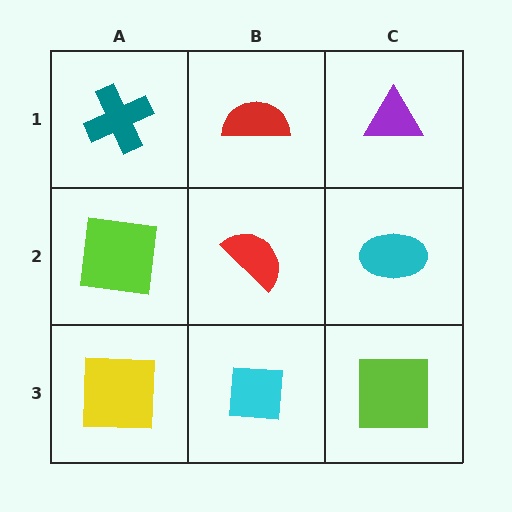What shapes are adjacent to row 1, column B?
A red semicircle (row 2, column B), a teal cross (row 1, column A), a purple triangle (row 1, column C).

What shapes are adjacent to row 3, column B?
A red semicircle (row 2, column B), a yellow square (row 3, column A), a lime square (row 3, column C).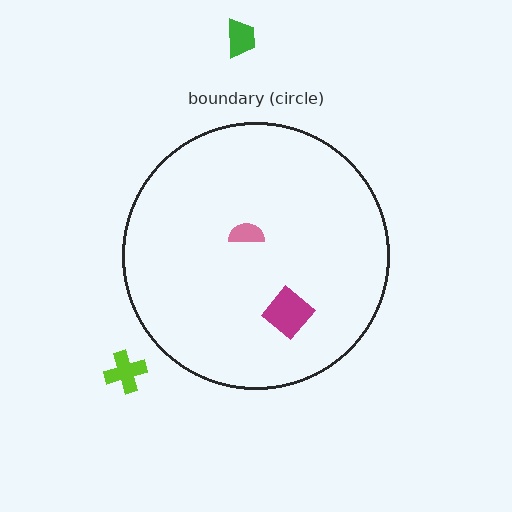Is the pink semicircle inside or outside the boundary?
Inside.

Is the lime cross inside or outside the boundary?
Outside.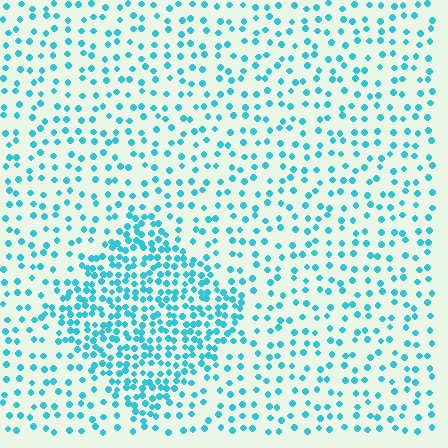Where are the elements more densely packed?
The elements are more densely packed inside the diamond boundary.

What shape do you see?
I see a diamond.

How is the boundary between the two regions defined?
The boundary is defined by a change in element density (approximately 2.3x ratio). All elements are the same color, size, and shape.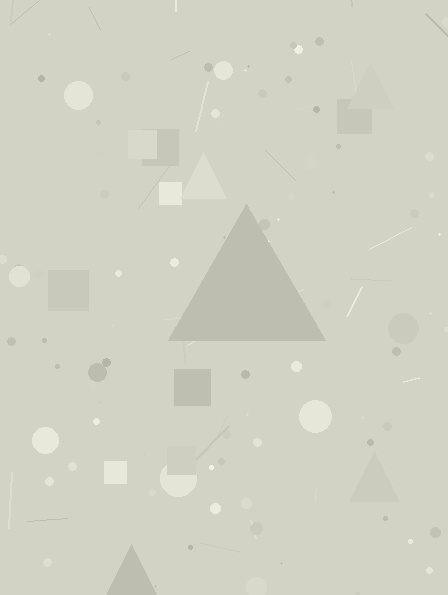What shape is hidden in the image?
A triangle is hidden in the image.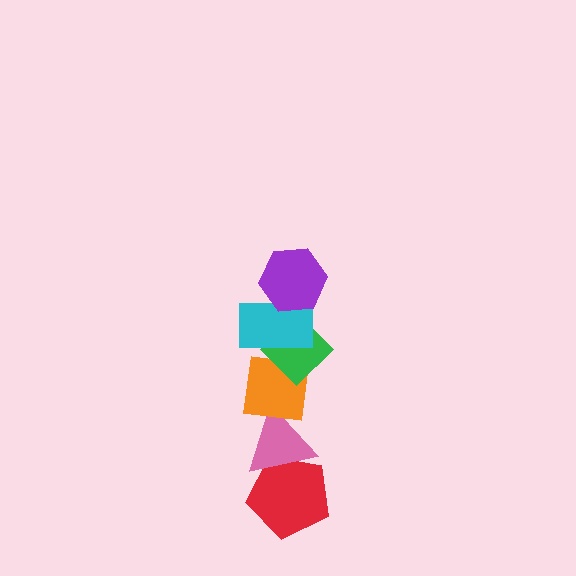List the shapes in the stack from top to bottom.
From top to bottom: the purple hexagon, the cyan rectangle, the green diamond, the orange square, the pink triangle, the red pentagon.